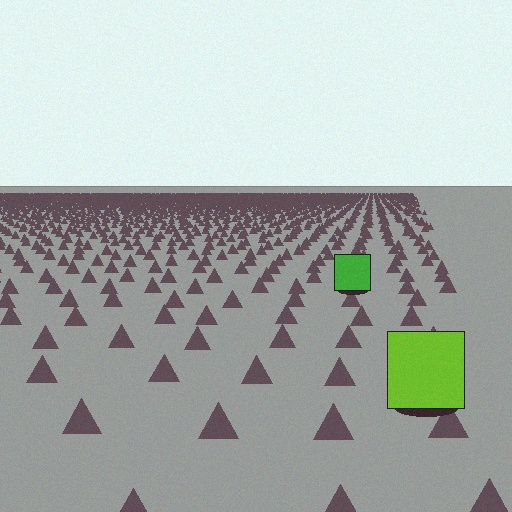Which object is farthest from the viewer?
The green square is farthest from the viewer. It appears smaller and the ground texture around it is denser.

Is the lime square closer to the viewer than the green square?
Yes. The lime square is closer — you can tell from the texture gradient: the ground texture is coarser near it.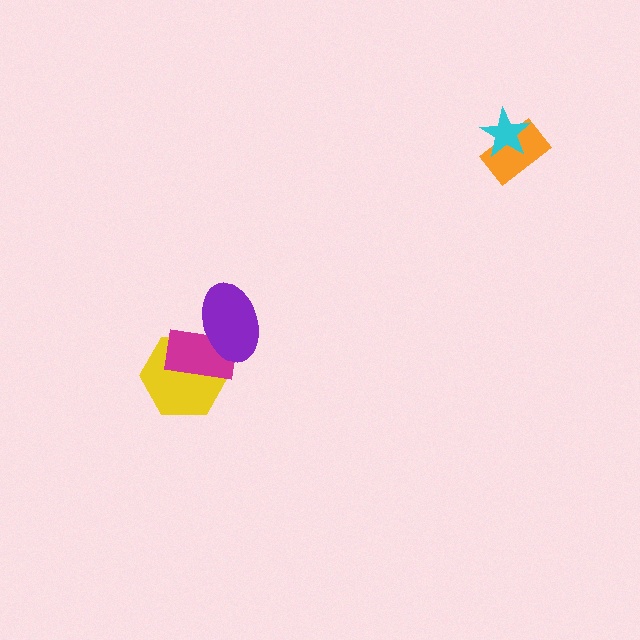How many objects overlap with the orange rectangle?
1 object overlaps with the orange rectangle.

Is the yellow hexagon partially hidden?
Yes, it is partially covered by another shape.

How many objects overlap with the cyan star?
1 object overlaps with the cyan star.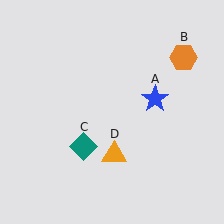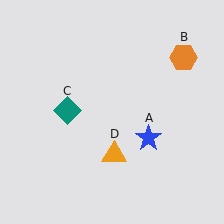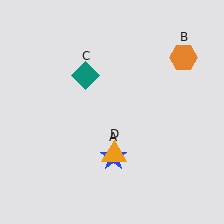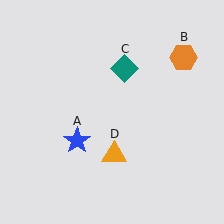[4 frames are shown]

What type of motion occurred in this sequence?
The blue star (object A), teal diamond (object C) rotated clockwise around the center of the scene.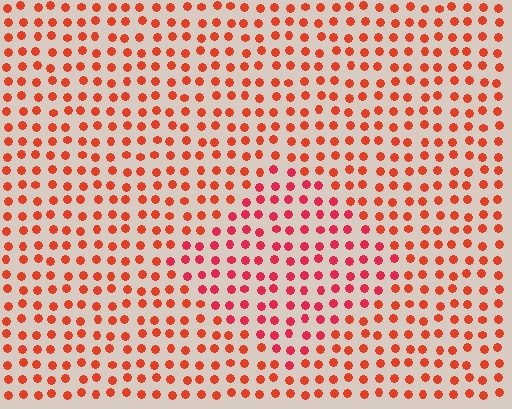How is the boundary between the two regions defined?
The boundary is defined purely by a slight shift in hue (about 20 degrees). Spacing, size, and orientation are identical on both sides.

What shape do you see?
I see a diamond.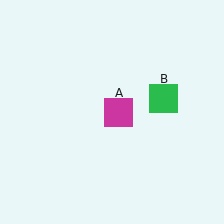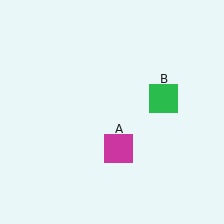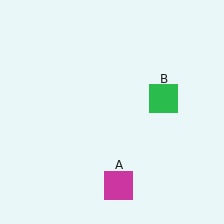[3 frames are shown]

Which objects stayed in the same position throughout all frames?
Green square (object B) remained stationary.